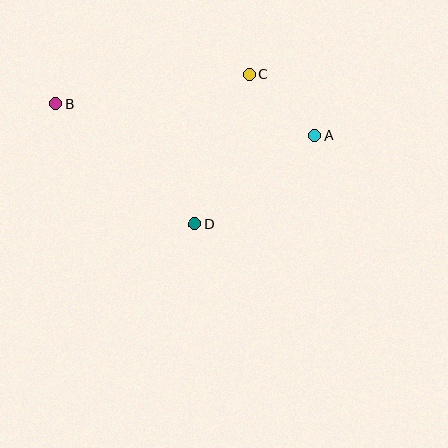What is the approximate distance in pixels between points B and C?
The distance between B and C is approximately 196 pixels.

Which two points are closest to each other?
Points A and C are closest to each other.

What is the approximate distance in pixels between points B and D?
The distance between B and D is approximately 184 pixels.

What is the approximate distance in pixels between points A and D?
The distance between A and D is approximately 149 pixels.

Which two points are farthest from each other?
Points A and B are farthest from each other.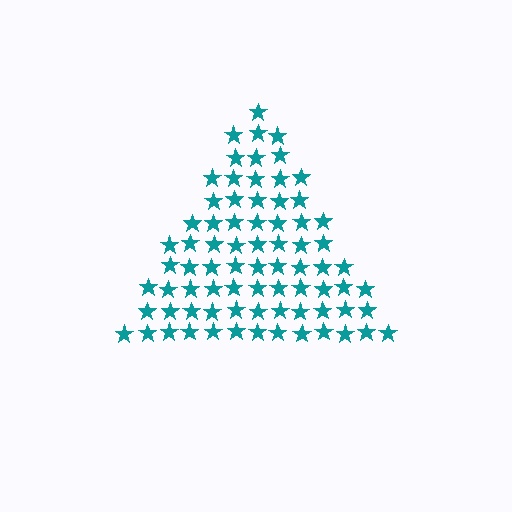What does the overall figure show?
The overall figure shows a triangle.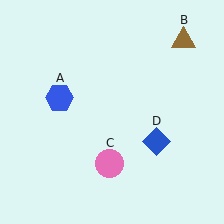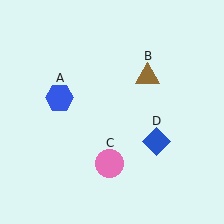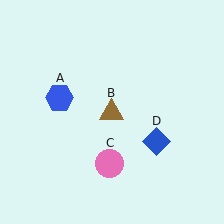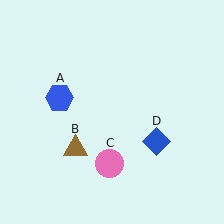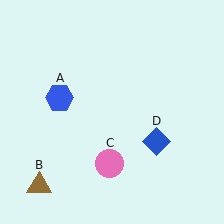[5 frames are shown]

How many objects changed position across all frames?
1 object changed position: brown triangle (object B).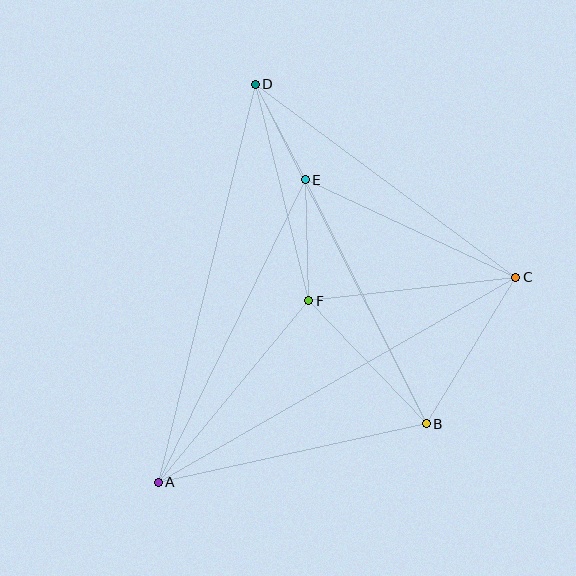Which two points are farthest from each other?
Points A and C are farthest from each other.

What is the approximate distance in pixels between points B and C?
The distance between B and C is approximately 172 pixels.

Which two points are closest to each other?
Points D and E are closest to each other.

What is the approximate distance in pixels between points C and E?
The distance between C and E is approximately 232 pixels.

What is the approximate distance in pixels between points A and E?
The distance between A and E is approximately 336 pixels.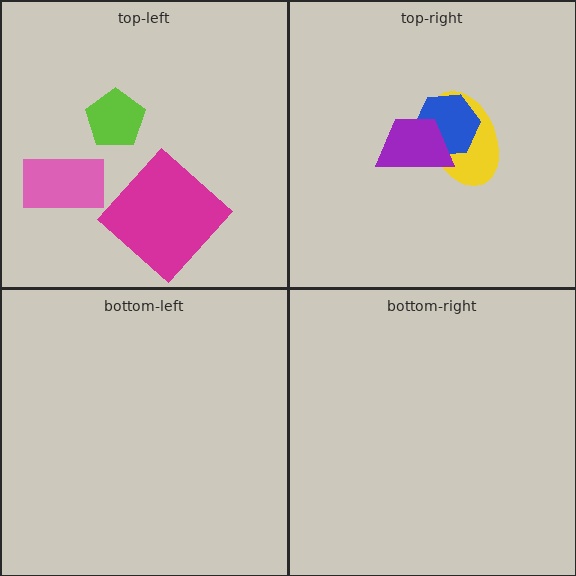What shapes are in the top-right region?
The yellow ellipse, the blue hexagon, the purple trapezoid.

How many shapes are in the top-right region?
3.